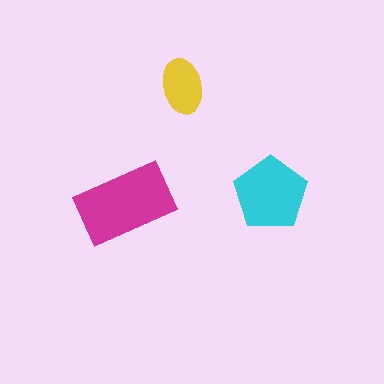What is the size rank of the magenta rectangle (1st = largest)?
1st.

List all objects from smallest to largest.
The yellow ellipse, the cyan pentagon, the magenta rectangle.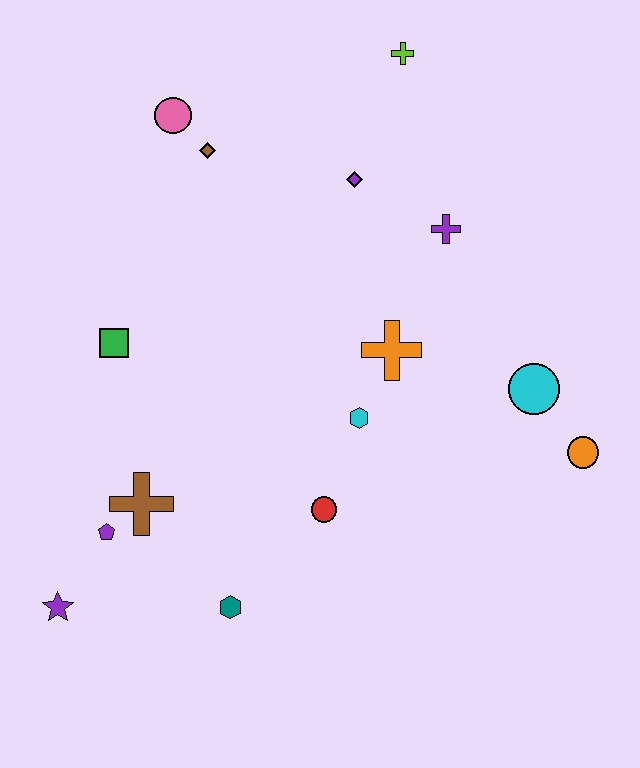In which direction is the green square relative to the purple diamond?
The green square is to the left of the purple diamond.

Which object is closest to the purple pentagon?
The brown cross is closest to the purple pentagon.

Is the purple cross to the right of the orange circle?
No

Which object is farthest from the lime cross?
The purple star is farthest from the lime cross.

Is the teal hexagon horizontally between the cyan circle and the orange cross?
No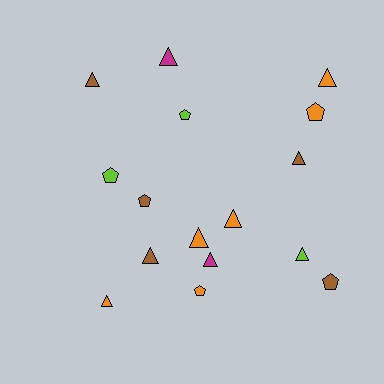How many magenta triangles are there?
There are 2 magenta triangles.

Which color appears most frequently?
Orange, with 6 objects.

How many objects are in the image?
There are 16 objects.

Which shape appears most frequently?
Triangle, with 10 objects.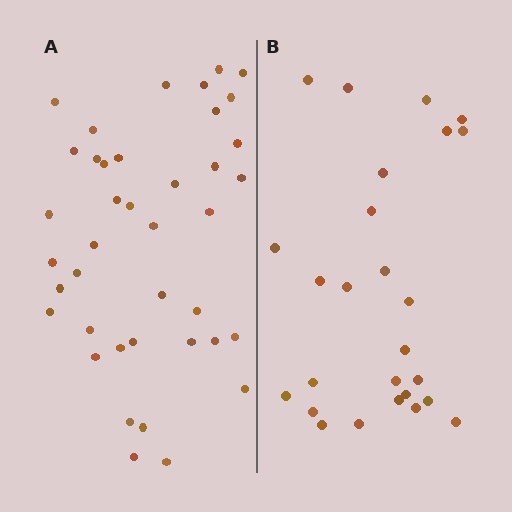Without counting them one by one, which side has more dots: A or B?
Region A (the left region) has more dots.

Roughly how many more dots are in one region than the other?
Region A has approximately 15 more dots than region B.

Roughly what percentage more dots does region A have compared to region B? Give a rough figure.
About 55% more.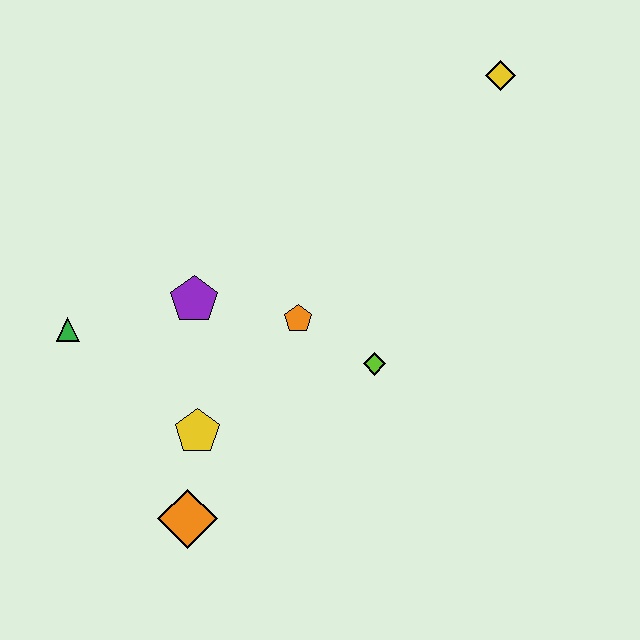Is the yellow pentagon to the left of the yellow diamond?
Yes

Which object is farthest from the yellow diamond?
The orange diamond is farthest from the yellow diamond.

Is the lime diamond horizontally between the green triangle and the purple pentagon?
No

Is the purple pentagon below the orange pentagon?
No